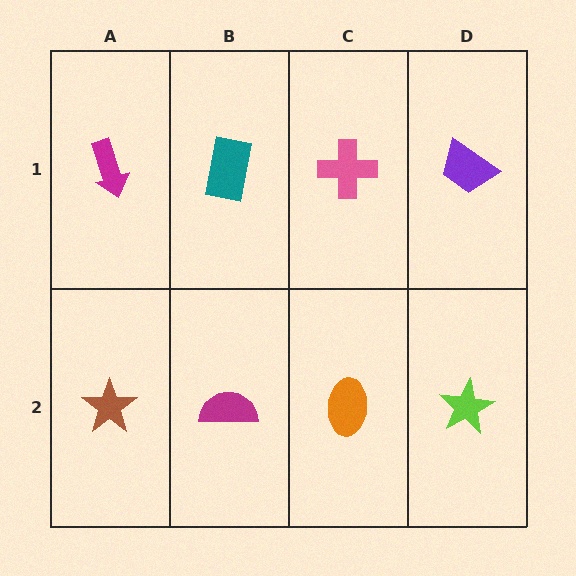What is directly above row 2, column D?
A purple trapezoid.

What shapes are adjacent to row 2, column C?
A pink cross (row 1, column C), a magenta semicircle (row 2, column B), a lime star (row 2, column D).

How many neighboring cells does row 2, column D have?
2.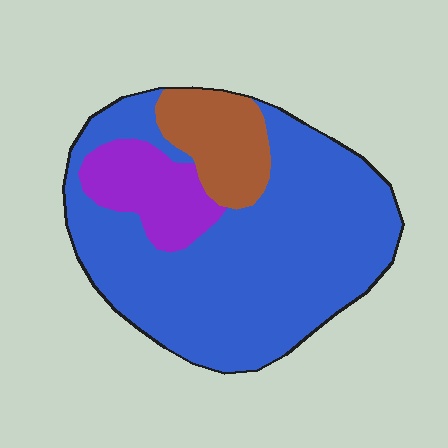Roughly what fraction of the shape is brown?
Brown takes up about one eighth (1/8) of the shape.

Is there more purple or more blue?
Blue.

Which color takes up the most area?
Blue, at roughly 70%.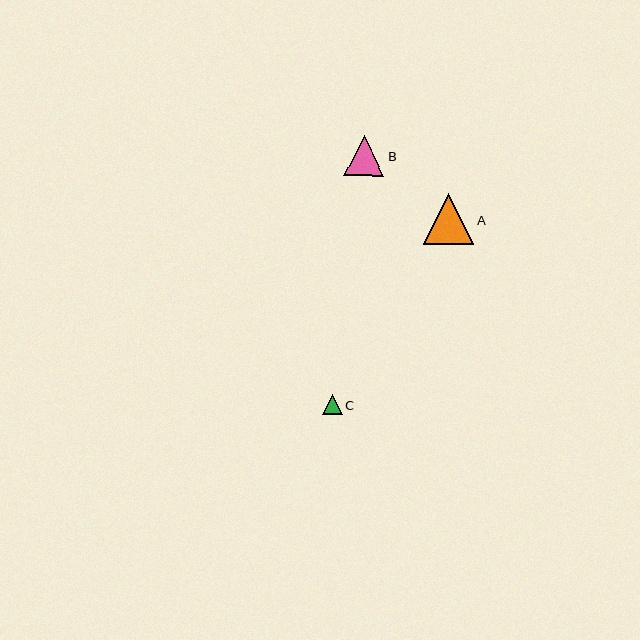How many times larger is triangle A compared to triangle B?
Triangle A is approximately 1.3 times the size of triangle B.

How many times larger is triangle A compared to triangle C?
Triangle A is approximately 2.5 times the size of triangle C.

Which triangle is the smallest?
Triangle C is the smallest with a size of approximately 20 pixels.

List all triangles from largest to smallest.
From largest to smallest: A, B, C.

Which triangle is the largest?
Triangle A is the largest with a size of approximately 50 pixels.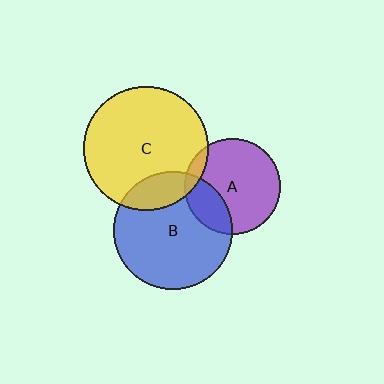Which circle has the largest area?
Circle C (yellow).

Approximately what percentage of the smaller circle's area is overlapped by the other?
Approximately 10%.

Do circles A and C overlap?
Yes.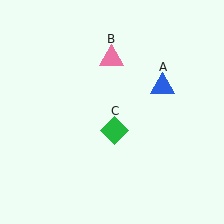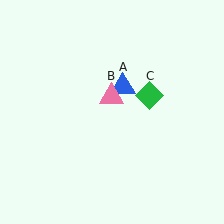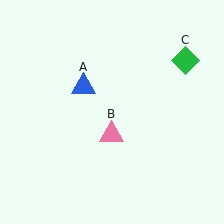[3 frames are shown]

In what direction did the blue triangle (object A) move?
The blue triangle (object A) moved left.